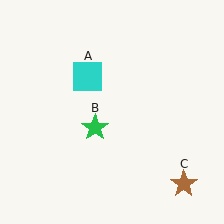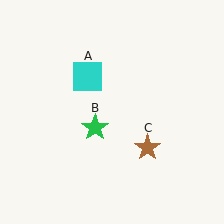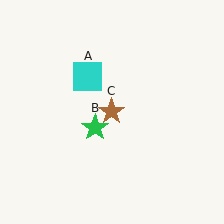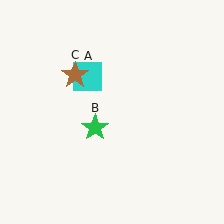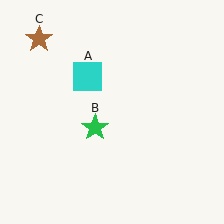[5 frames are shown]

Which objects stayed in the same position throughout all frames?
Cyan square (object A) and green star (object B) remained stationary.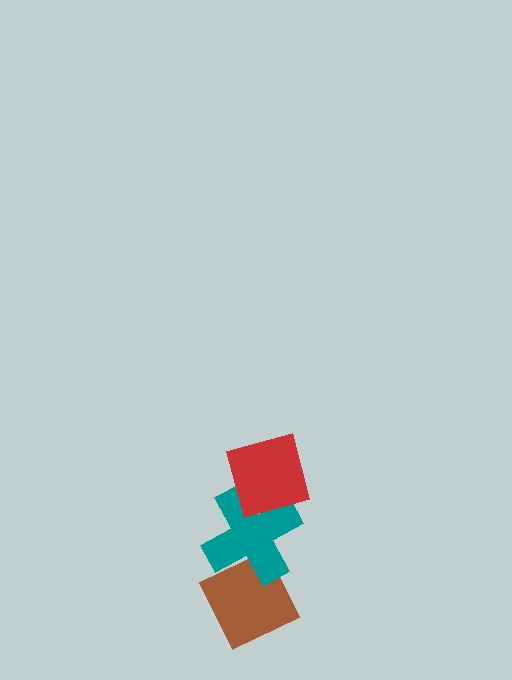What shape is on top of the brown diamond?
The teal cross is on top of the brown diamond.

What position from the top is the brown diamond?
The brown diamond is 3rd from the top.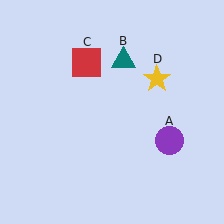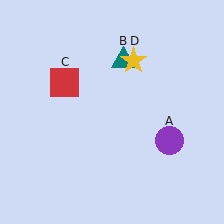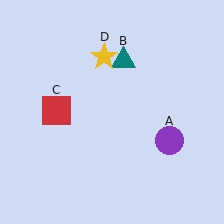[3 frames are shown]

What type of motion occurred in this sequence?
The red square (object C), yellow star (object D) rotated counterclockwise around the center of the scene.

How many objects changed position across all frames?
2 objects changed position: red square (object C), yellow star (object D).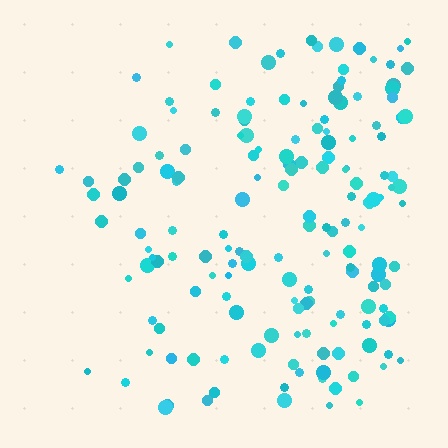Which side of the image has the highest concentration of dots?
The right.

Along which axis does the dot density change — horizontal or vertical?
Horizontal.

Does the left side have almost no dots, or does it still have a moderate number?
Still a moderate number, just noticeably fewer than the right.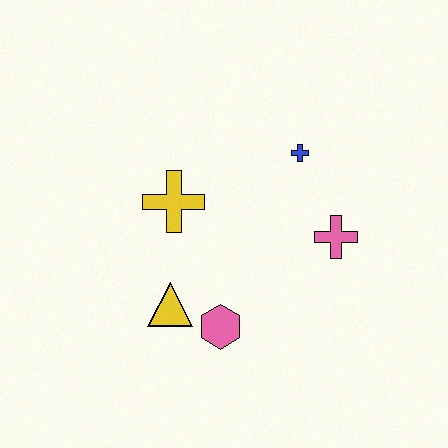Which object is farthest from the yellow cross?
The pink cross is farthest from the yellow cross.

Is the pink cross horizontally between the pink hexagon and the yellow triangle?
No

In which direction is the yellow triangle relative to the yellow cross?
The yellow triangle is below the yellow cross.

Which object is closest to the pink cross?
The blue cross is closest to the pink cross.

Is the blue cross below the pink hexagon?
No